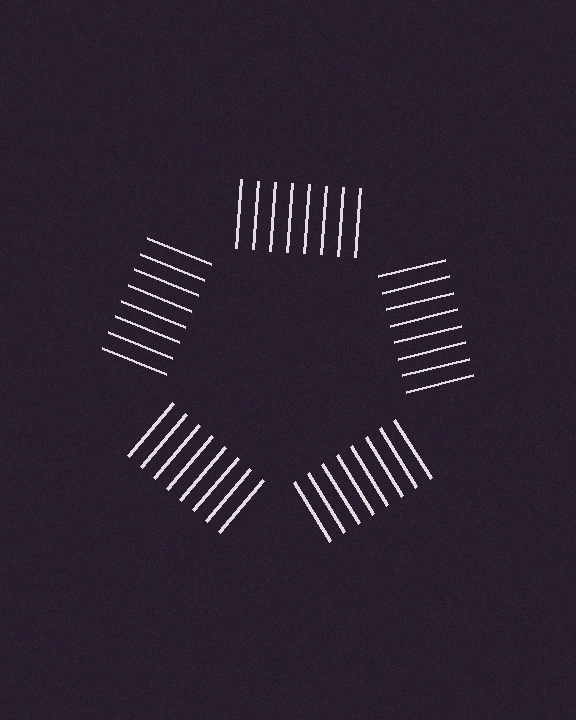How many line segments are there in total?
40 — 8 along each of the 5 edges.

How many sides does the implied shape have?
5 sides — the line-ends trace a pentagon.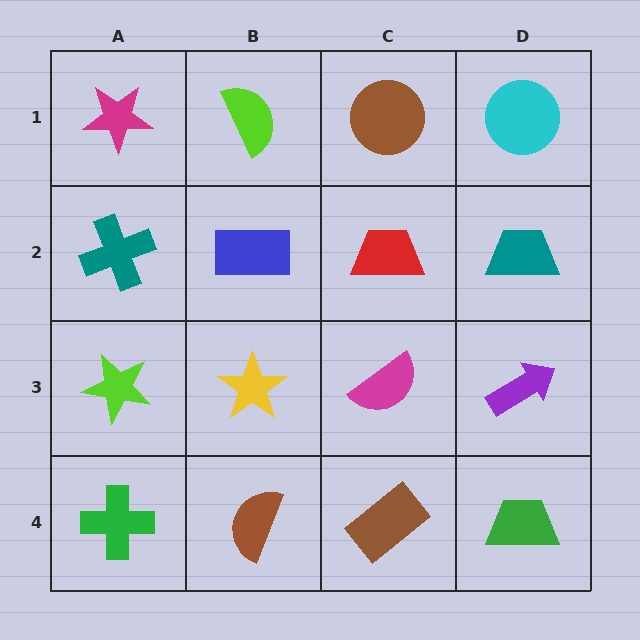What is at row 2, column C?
A red trapezoid.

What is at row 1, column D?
A cyan circle.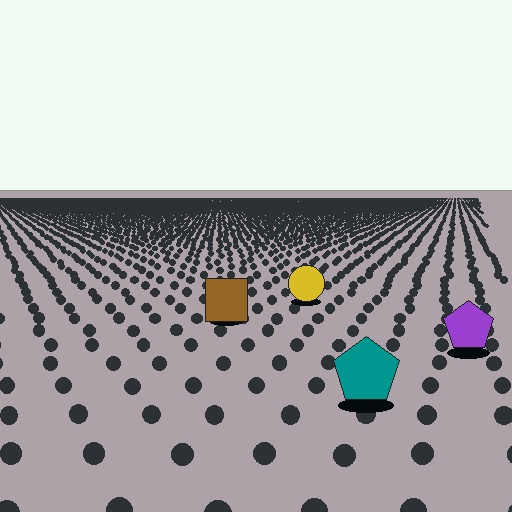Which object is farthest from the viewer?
The yellow circle is farthest from the viewer. It appears smaller and the ground texture around it is denser.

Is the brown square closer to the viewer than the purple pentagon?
No. The purple pentagon is closer — you can tell from the texture gradient: the ground texture is coarser near it.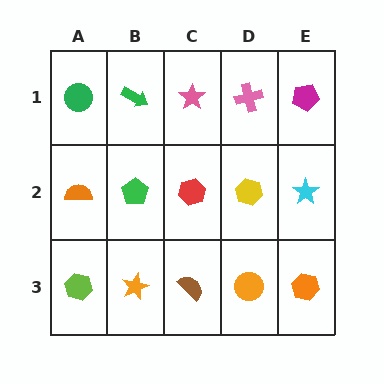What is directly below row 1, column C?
A red hexagon.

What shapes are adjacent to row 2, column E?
A magenta pentagon (row 1, column E), an orange hexagon (row 3, column E), a yellow hexagon (row 2, column D).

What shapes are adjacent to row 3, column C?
A red hexagon (row 2, column C), an orange star (row 3, column B), an orange circle (row 3, column D).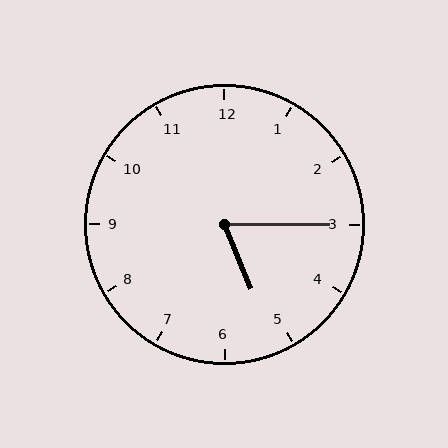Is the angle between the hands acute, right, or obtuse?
It is acute.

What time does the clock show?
5:15.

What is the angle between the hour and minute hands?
Approximately 68 degrees.